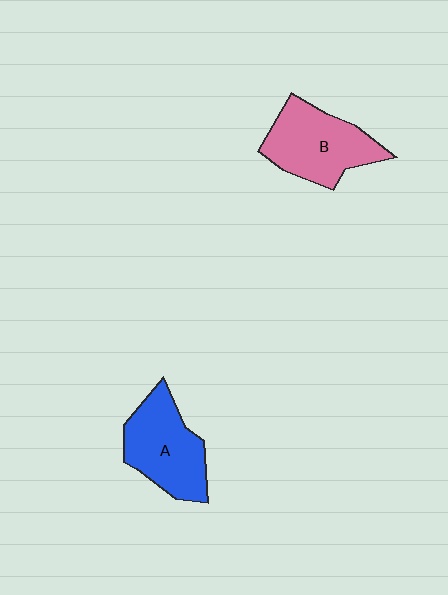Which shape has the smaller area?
Shape A (blue).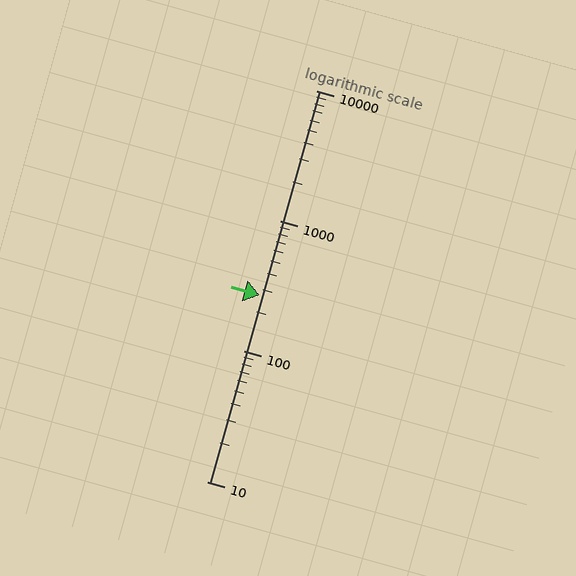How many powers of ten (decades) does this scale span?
The scale spans 3 decades, from 10 to 10000.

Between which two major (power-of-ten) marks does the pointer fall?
The pointer is between 100 and 1000.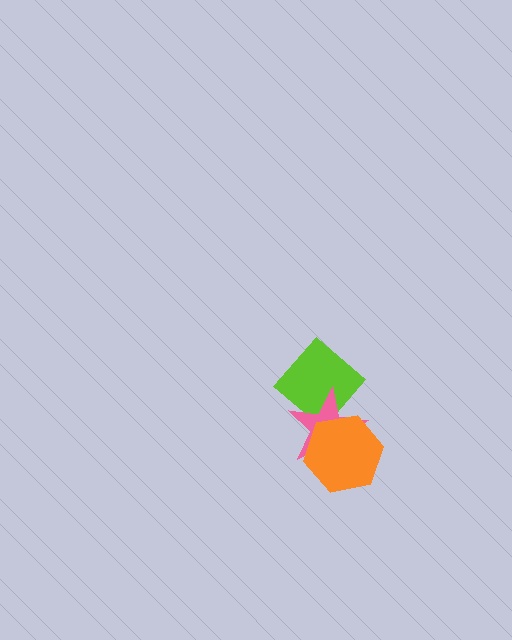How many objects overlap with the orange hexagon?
2 objects overlap with the orange hexagon.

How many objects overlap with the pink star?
2 objects overlap with the pink star.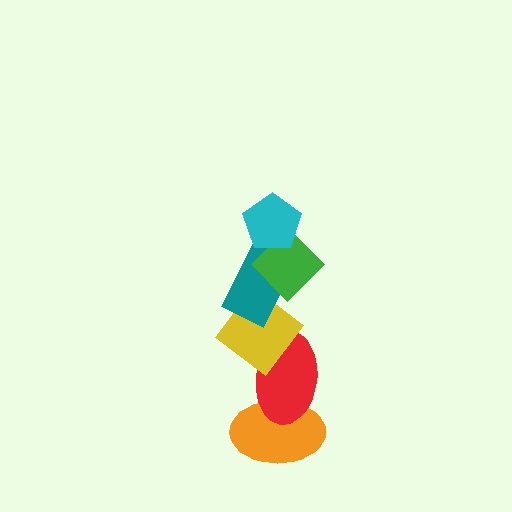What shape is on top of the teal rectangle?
The green diamond is on top of the teal rectangle.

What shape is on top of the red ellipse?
The yellow diamond is on top of the red ellipse.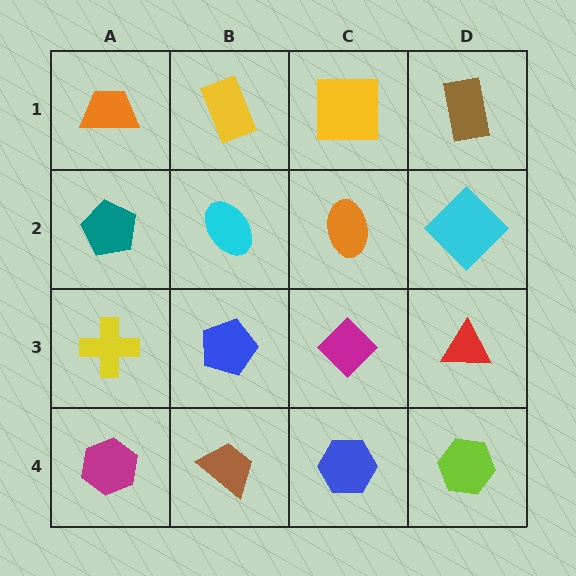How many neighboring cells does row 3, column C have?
4.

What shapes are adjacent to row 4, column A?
A yellow cross (row 3, column A), a brown trapezoid (row 4, column B).